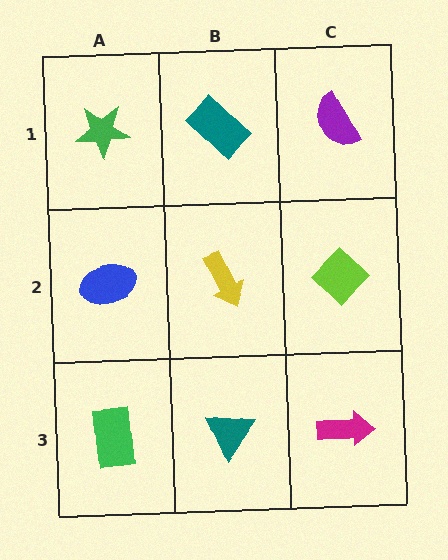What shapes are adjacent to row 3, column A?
A blue ellipse (row 2, column A), a teal triangle (row 3, column B).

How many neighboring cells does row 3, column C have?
2.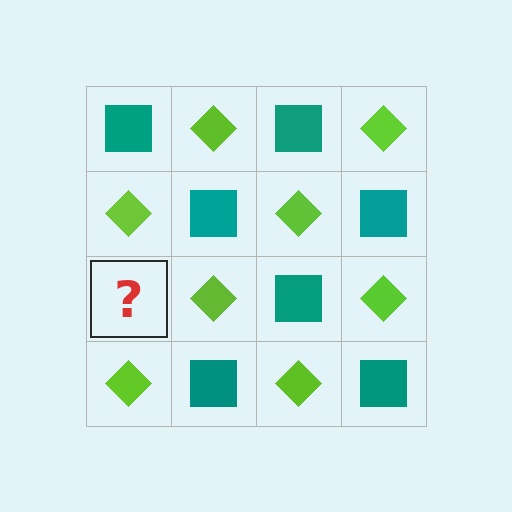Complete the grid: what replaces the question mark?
The question mark should be replaced with a teal square.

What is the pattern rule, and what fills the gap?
The rule is that it alternates teal square and lime diamond in a checkerboard pattern. The gap should be filled with a teal square.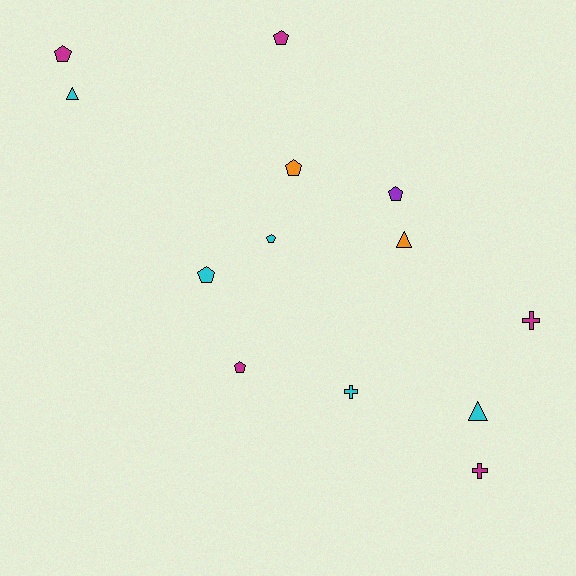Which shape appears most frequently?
Pentagon, with 7 objects.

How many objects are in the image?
There are 13 objects.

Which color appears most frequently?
Magenta, with 5 objects.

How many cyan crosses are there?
There is 1 cyan cross.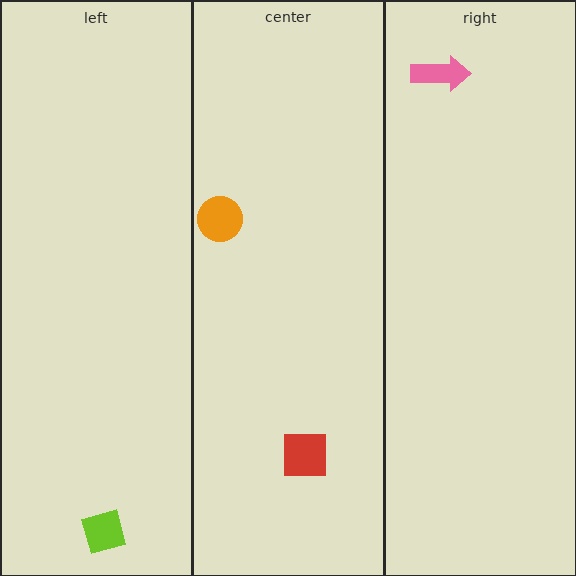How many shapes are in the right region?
1.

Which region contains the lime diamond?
The left region.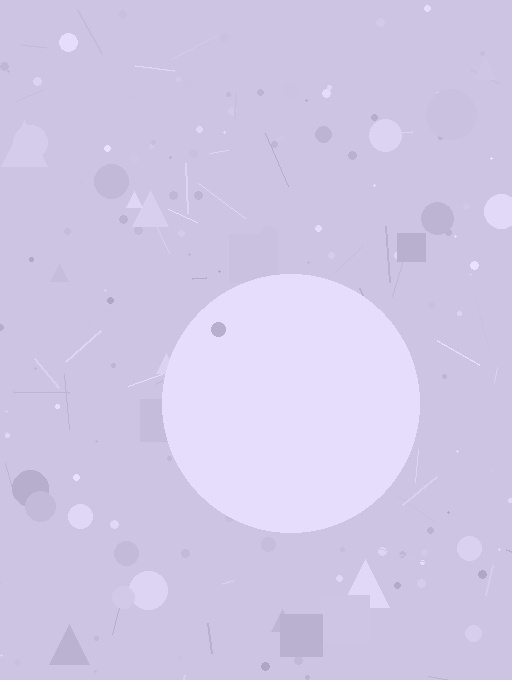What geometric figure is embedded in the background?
A circle is embedded in the background.